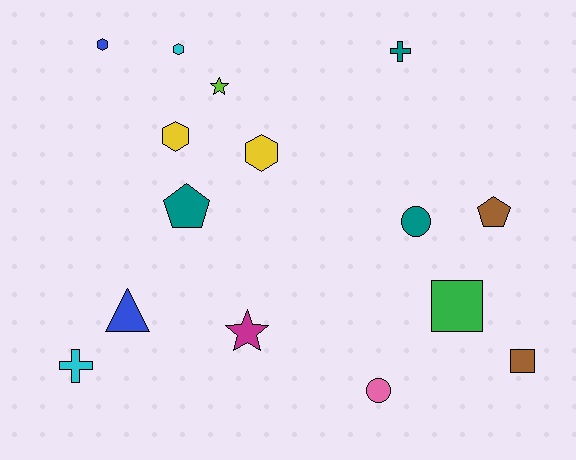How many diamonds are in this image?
There are no diamonds.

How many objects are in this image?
There are 15 objects.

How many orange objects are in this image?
There are no orange objects.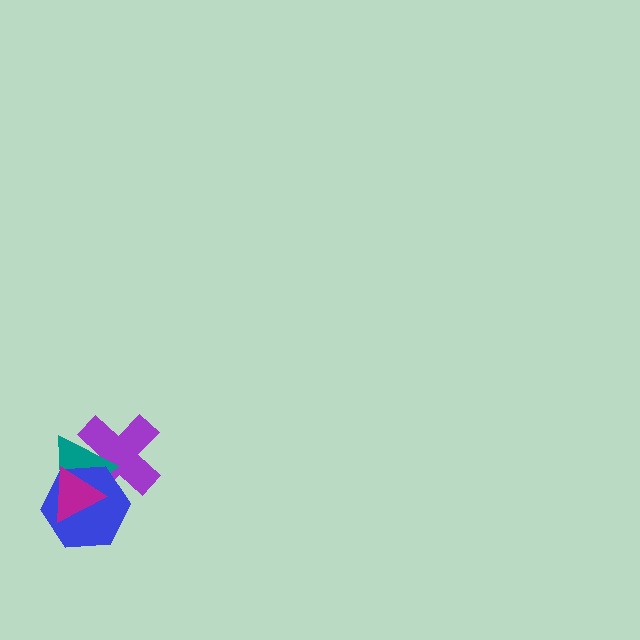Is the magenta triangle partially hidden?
No, no other shape covers it.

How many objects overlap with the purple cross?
3 objects overlap with the purple cross.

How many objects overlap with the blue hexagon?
3 objects overlap with the blue hexagon.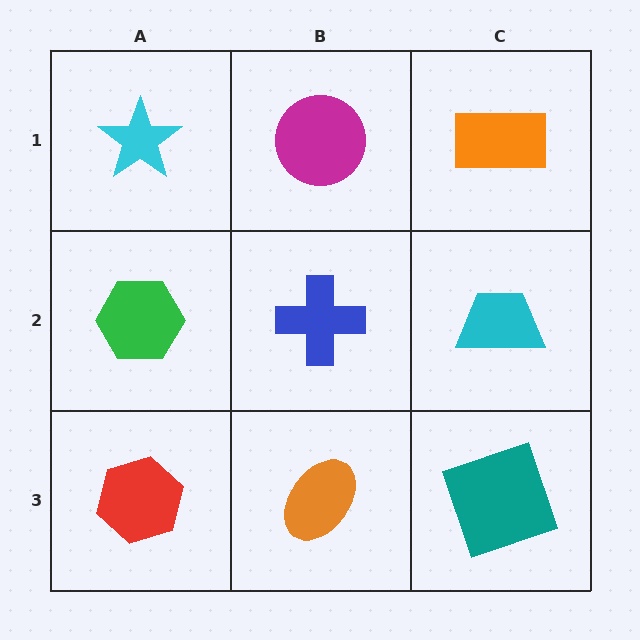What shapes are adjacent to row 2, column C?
An orange rectangle (row 1, column C), a teal square (row 3, column C), a blue cross (row 2, column B).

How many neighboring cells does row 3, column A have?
2.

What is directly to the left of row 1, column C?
A magenta circle.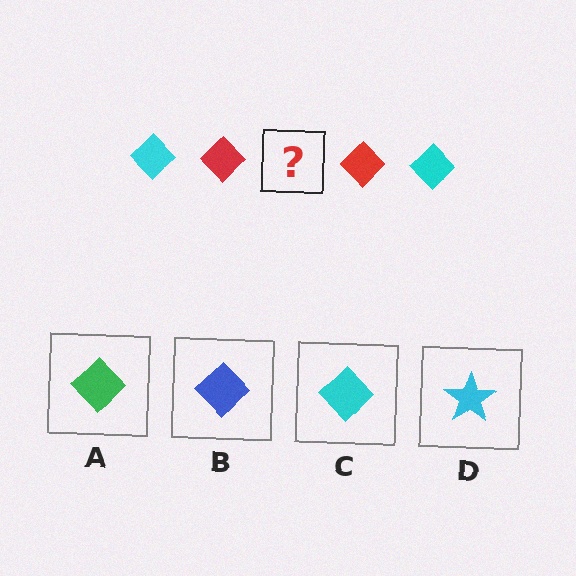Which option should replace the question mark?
Option C.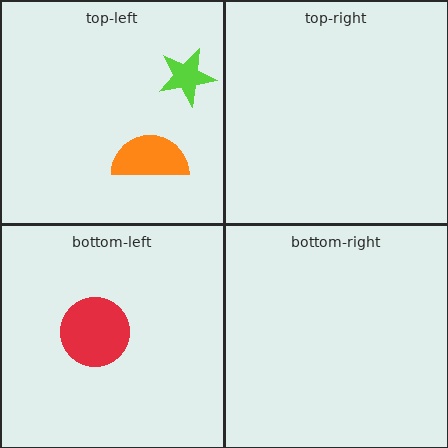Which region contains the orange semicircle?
The top-left region.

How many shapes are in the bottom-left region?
1.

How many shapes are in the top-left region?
2.